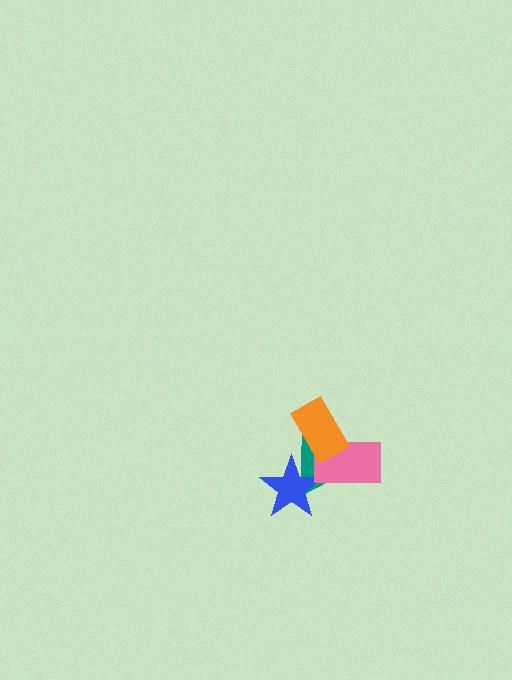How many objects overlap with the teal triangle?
3 objects overlap with the teal triangle.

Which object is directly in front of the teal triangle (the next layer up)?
The blue star is directly in front of the teal triangle.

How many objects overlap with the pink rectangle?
2 objects overlap with the pink rectangle.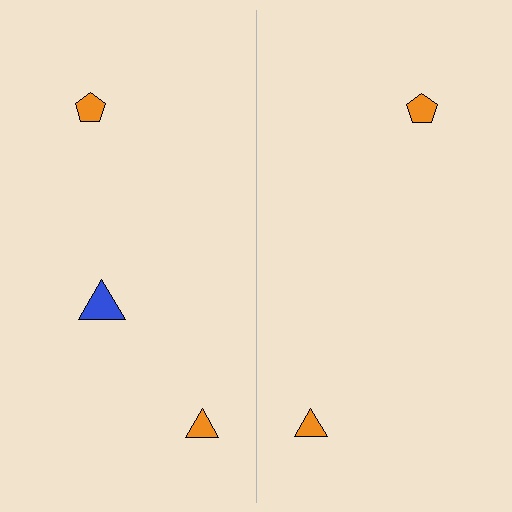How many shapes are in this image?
There are 5 shapes in this image.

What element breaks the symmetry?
A blue triangle is missing from the right side.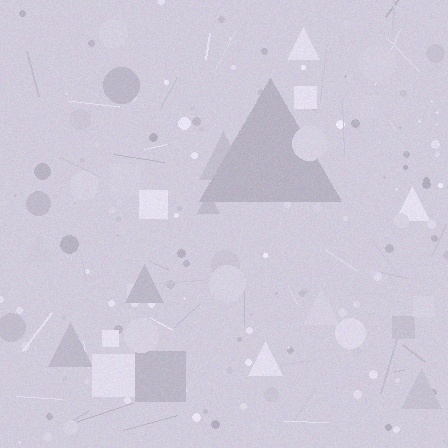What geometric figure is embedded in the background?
A triangle is embedded in the background.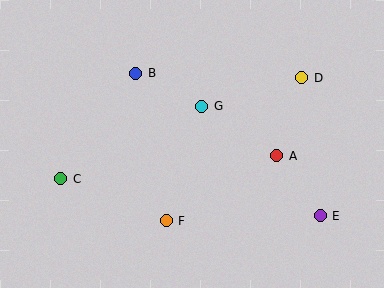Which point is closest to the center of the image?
Point G at (202, 106) is closest to the center.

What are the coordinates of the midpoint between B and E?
The midpoint between B and E is at (228, 144).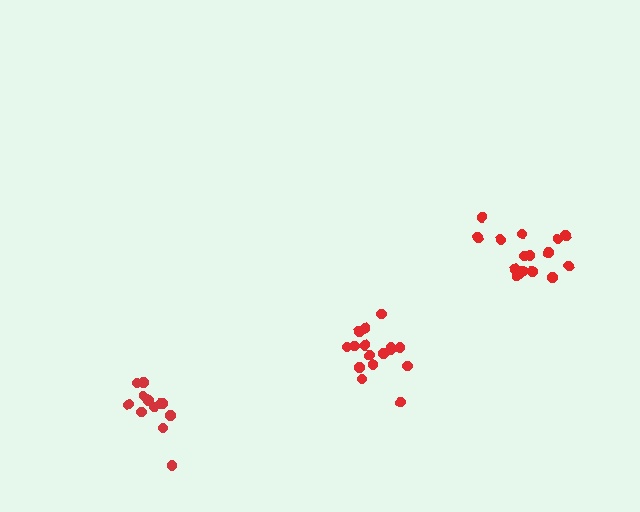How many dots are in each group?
Group 1: 16 dots, Group 2: 16 dots, Group 3: 12 dots (44 total).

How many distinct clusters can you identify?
There are 3 distinct clusters.